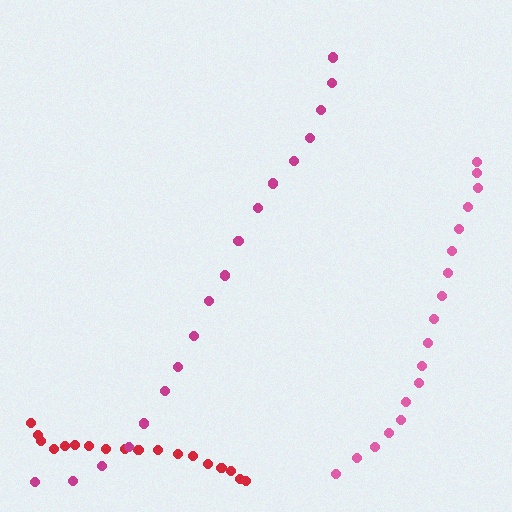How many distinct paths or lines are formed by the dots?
There are 3 distinct paths.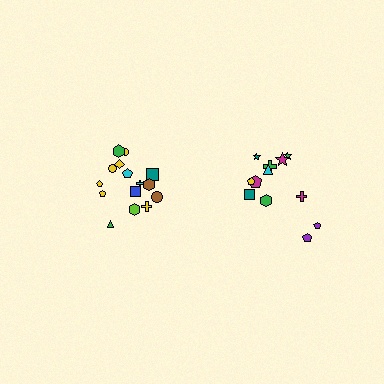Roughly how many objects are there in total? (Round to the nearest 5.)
Roughly 25 objects in total.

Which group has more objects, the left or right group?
The left group.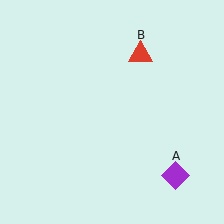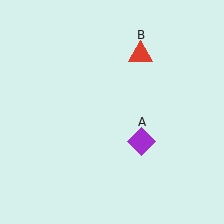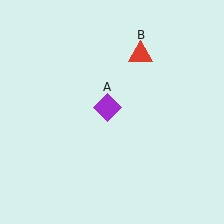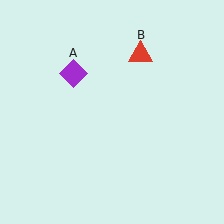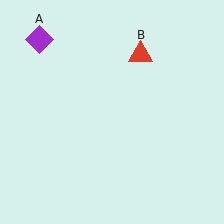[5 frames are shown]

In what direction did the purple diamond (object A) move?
The purple diamond (object A) moved up and to the left.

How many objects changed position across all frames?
1 object changed position: purple diamond (object A).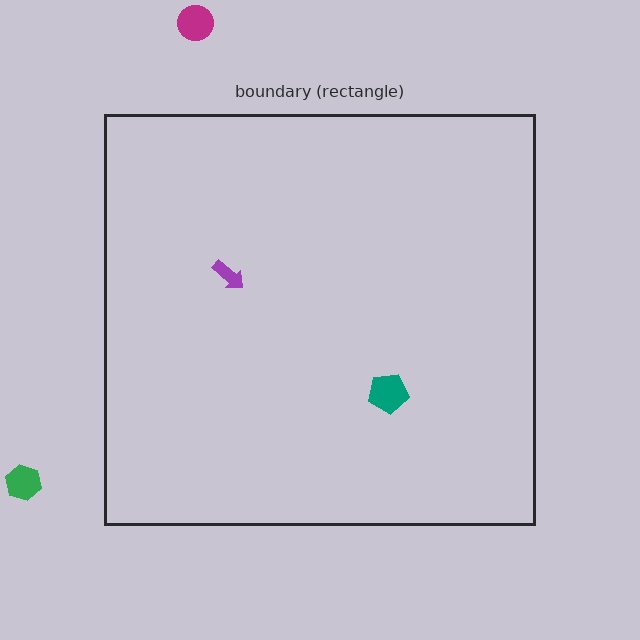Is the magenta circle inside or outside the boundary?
Outside.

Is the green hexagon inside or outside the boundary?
Outside.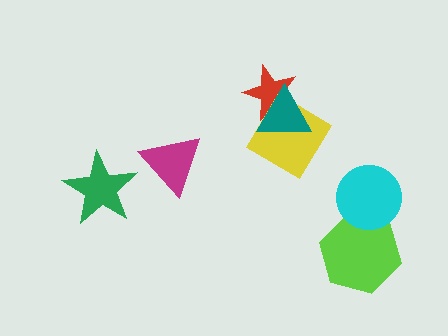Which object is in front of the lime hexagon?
The cyan circle is in front of the lime hexagon.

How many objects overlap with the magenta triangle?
0 objects overlap with the magenta triangle.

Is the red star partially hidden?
Yes, it is partially covered by another shape.